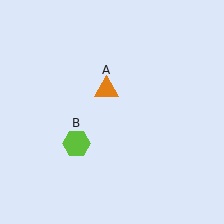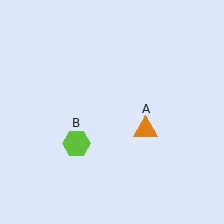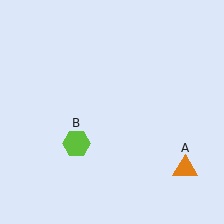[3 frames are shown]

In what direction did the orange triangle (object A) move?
The orange triangle (object A) moved down and to the right.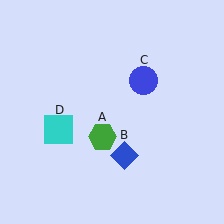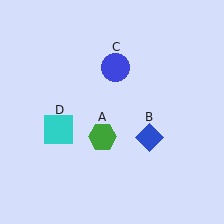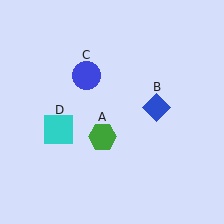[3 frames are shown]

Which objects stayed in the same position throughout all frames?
Green hexagon (object A) and cyan square (object D) remained stationary.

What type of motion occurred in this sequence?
The blue diamond (object B), blue circle (object C) rotated counterclockwise around the center of the scene.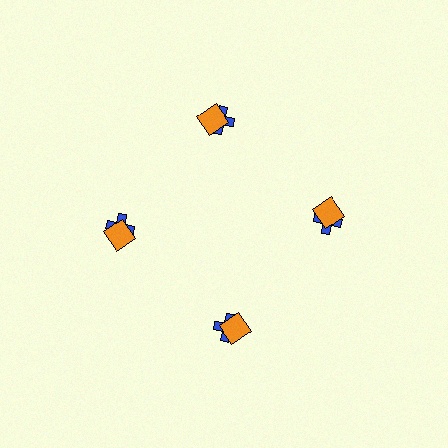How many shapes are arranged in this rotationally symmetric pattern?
There are 8 shapes, arranged in 4 groups of 2.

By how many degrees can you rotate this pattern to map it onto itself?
The pattern maps onto itself every 90 degrees of rotation.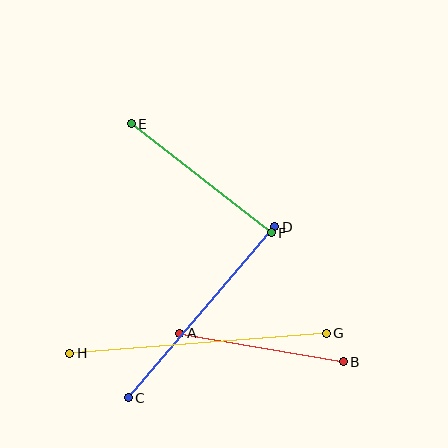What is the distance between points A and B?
The distance is approximately 166 pixels.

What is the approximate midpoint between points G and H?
The midpoint is at approximately (198, 343) pixels.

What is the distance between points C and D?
The distance is approximately 225 pixels.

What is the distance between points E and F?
The distance is approximately 177 pixels.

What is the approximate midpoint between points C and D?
The midpoint is at approximately (202, 312) pixels.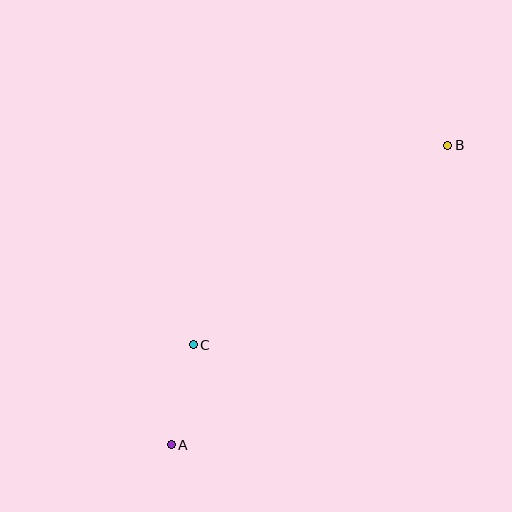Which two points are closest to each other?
Points A and C are closest to each other.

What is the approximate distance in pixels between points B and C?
The distance between B and C is approximately 323 pixels.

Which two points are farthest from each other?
Points A and B are farthest from each other.